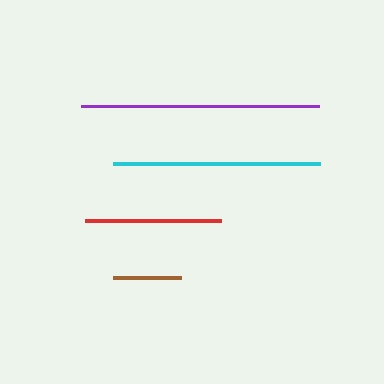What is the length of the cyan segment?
The cyan segment is approximately 207 pixels long.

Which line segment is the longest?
The purple line is the longest at approximately 238 pixels.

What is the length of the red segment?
The red segment is approximately 136 pixels long.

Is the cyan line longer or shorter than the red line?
The cyan line is longer than the red line.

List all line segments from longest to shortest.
From longest to shortest: purple, cyan, red, brown.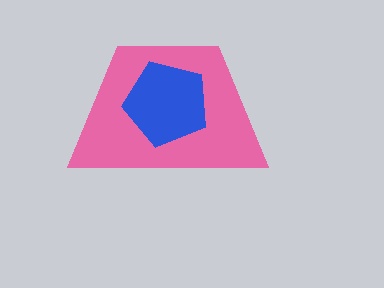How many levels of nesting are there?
2.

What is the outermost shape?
The pink trapezoid.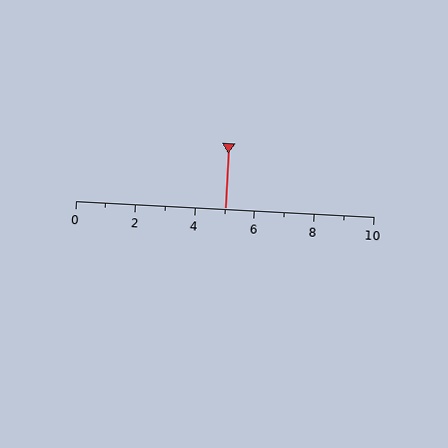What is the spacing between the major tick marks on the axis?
The major ticks are spaced 2 apart.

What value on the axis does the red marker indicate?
The marker indicates approximately 5.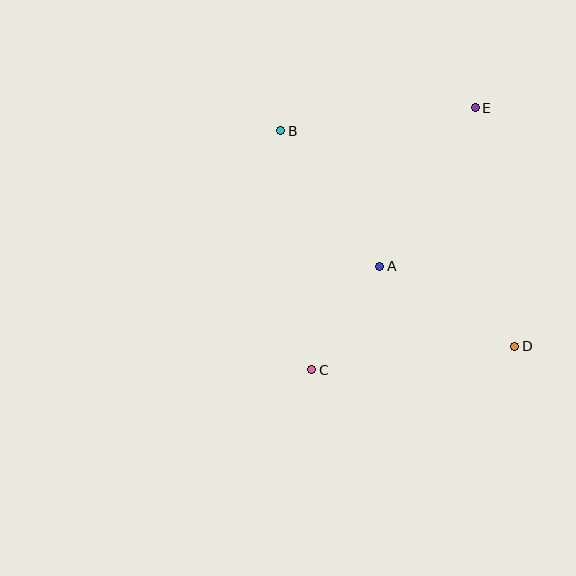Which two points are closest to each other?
Points A and C are closest to each other.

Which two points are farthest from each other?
Points B and D are farthest from each other.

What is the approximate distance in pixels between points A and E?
The distance between A and E is approximately 185 pixels.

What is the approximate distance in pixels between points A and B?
The distance between A and B is approximately 168 pixels.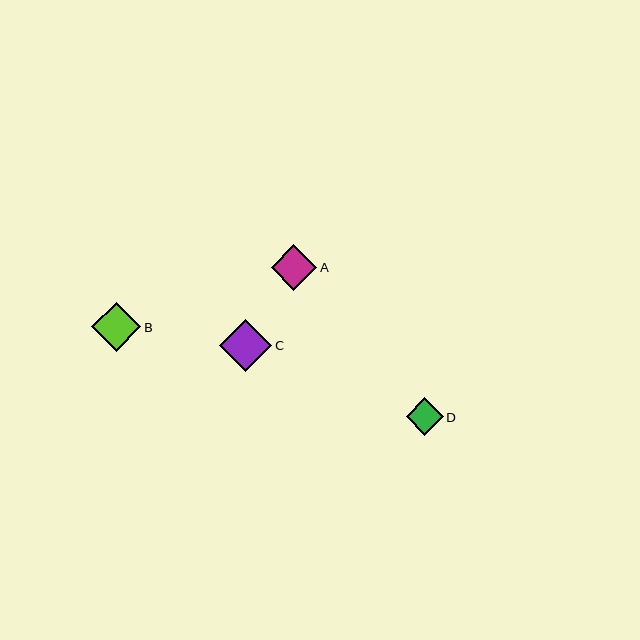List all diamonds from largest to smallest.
From largest to smallest: C, B, A, D.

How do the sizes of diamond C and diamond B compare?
Diamond C and diamond B are approximately the same size.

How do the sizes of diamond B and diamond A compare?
Diamond B and diamond A are approximately the same size.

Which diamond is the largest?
Diamond C is the largest with a size of approximately 52 pixels.